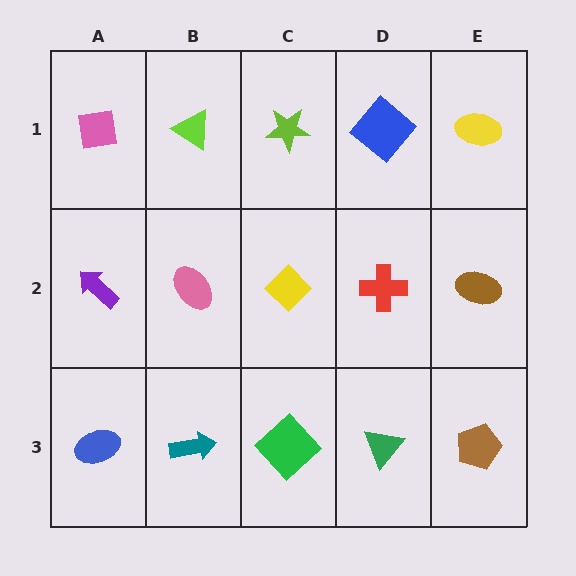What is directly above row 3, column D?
A red cross.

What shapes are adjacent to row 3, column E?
A brown ellipse (row 2, column E), a green triangle (row 3, column D).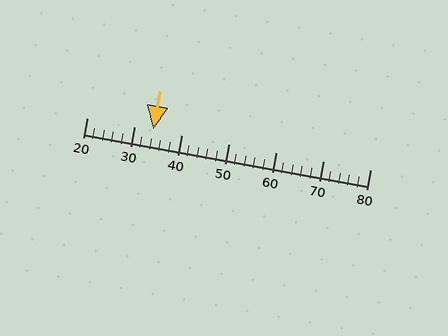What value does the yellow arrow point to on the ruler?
The yellow arrow points to approximately 34.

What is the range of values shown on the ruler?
The ruler shows values from 20 to 80.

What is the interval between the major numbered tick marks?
The major tick marks are spaced 10 units apart.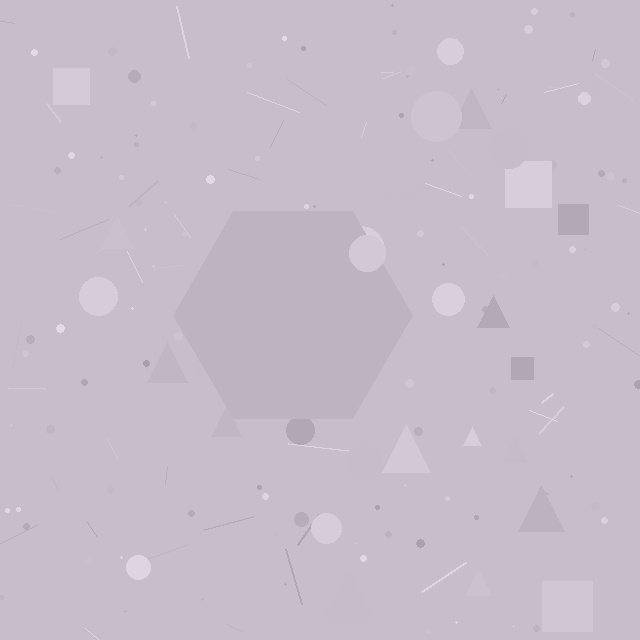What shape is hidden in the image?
A hexagon is hidden in the image.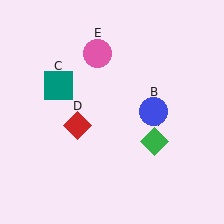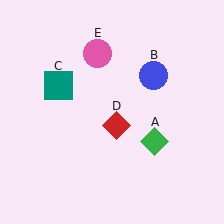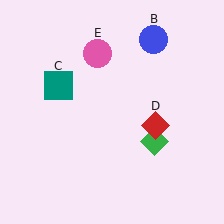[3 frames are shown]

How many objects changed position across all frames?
2 objects changed position: blue circle (object B), red diamond (object D).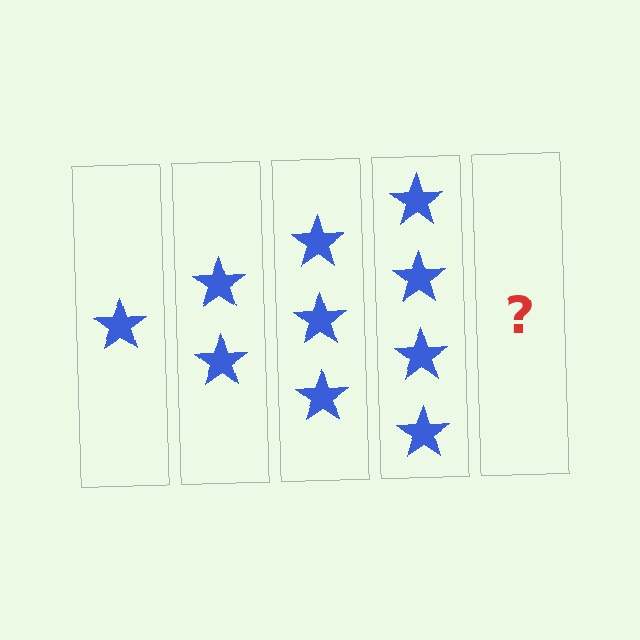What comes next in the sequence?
The next element should be 5 stars.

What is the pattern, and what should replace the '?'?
The pattern is that each step adds one more star. The '?' should be 5 stars.